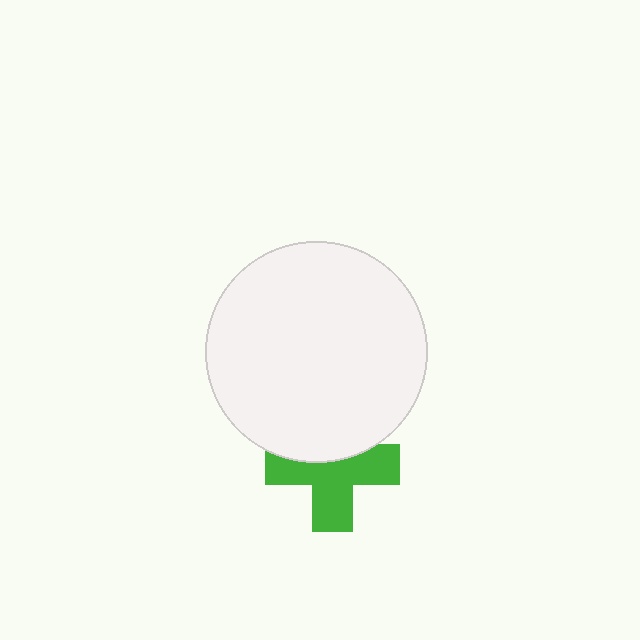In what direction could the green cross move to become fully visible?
The green cross could move down. That would shift it out from behind the white circle entirely.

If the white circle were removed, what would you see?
You would see the complete green cross.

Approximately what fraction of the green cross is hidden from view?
Roughly 38% of the green cross is hidden behind the white circle.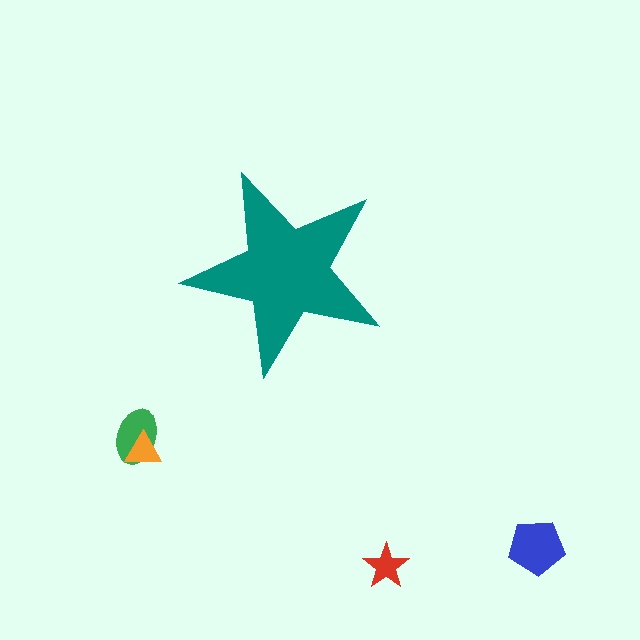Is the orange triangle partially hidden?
No, the orange triangle is fully visible.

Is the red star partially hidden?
No, the red star is fully visible.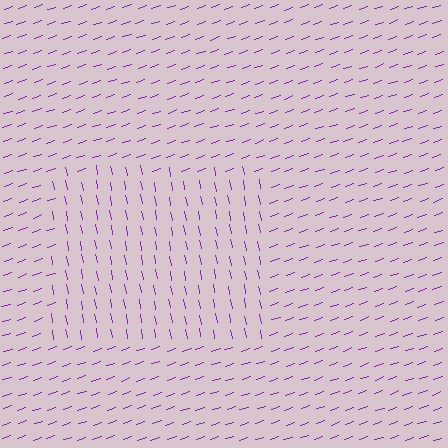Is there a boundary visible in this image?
Yes, there is a texture boundary formed by a change in line orientation.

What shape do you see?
I see a rectangle.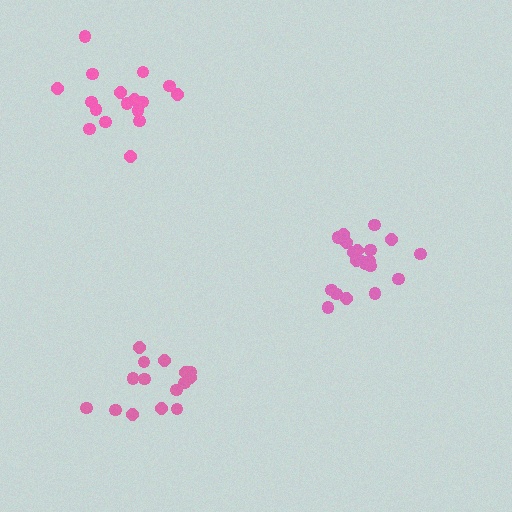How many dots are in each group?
Group 1: 15 dots, Group 2: 17 dots, Group 3: 20 dots (52 total).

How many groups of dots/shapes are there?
There are 3 groups.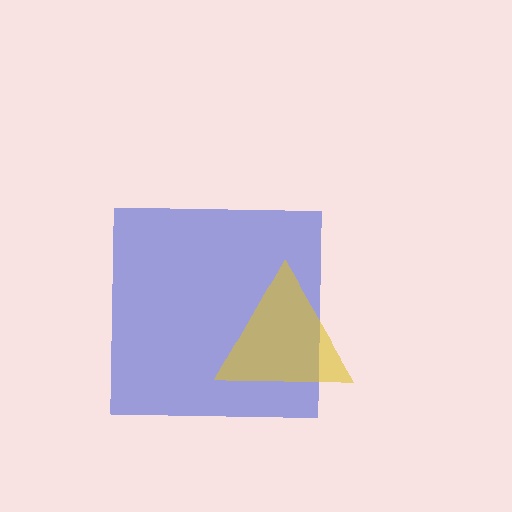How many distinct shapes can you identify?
There are 2 distinct shapes: a blue square, a yellow triangle.